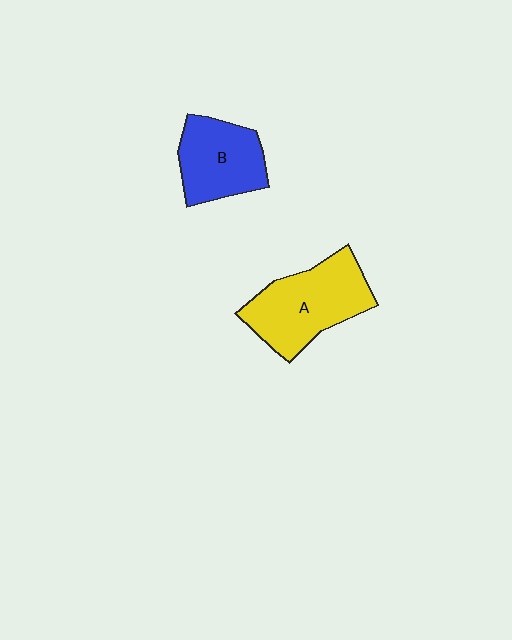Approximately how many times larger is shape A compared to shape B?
Approximately 1.3 times.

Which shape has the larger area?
Shape A (yellow).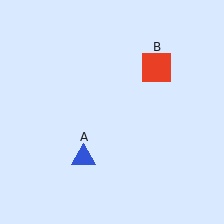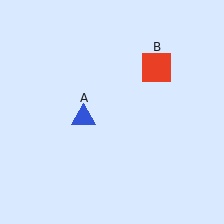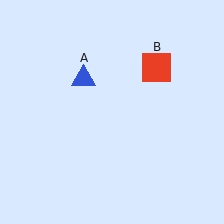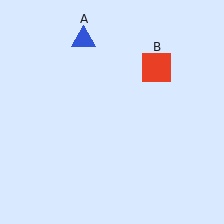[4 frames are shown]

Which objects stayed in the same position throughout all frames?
Red square (object B) remained stationary.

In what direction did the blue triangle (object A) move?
The blue triangle (object A) moved up.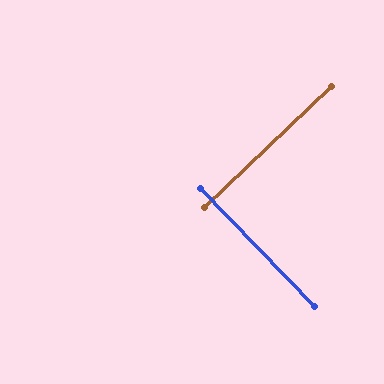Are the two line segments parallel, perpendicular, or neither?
Perpendicular — they meet at approximately 89°.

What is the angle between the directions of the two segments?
Approximately 89 degrees.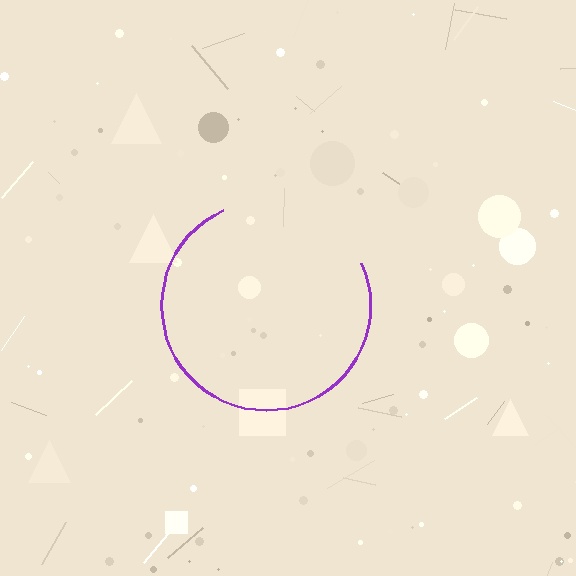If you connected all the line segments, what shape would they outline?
They would outline a circle.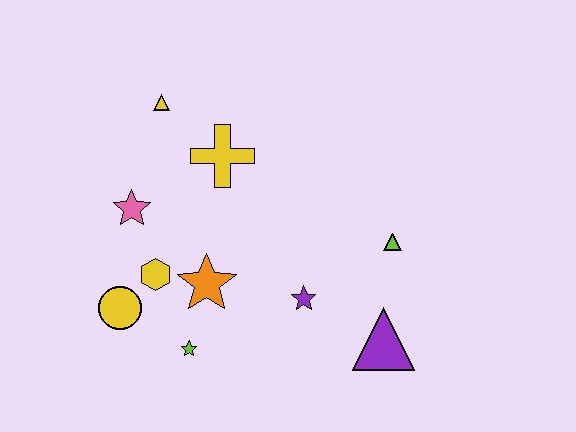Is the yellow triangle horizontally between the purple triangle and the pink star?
Yes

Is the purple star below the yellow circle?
No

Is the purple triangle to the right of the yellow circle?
Yes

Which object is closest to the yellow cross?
The yellow triangle is closest to the yellow cross.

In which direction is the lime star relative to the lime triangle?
The lime star is to the left of the lime triangle.